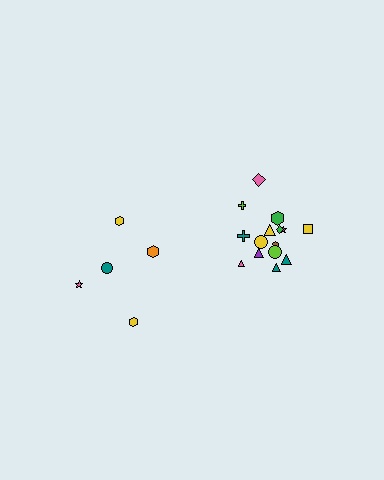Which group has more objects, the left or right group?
The right group.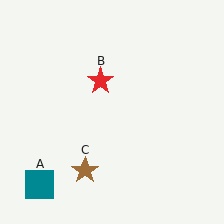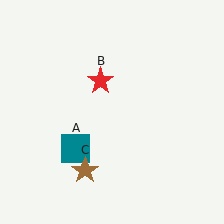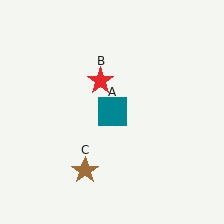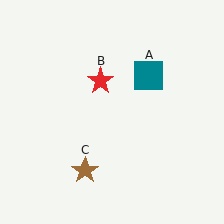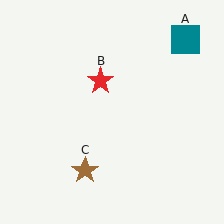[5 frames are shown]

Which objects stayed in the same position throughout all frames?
Red star (object B) and brown star (object C) remained stationary.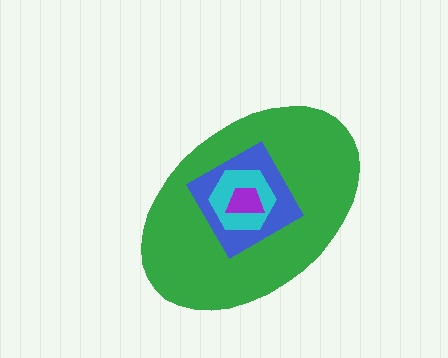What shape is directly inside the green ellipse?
The blue square.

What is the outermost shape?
The green ellipse.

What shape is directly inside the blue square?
The cyan hexagon.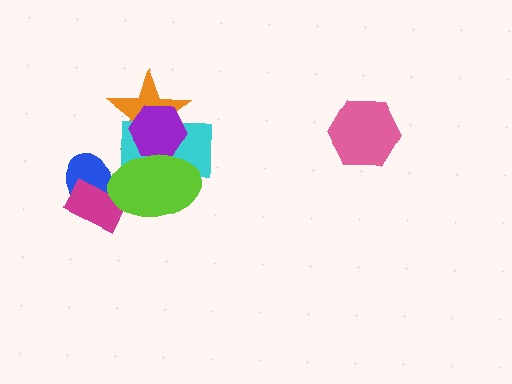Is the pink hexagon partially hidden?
No, no other shape covers it.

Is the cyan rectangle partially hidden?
Yes, it is partially covered by another shape.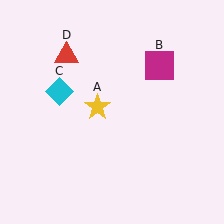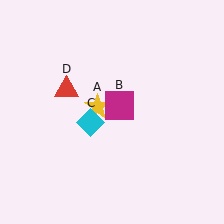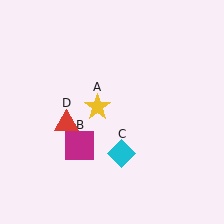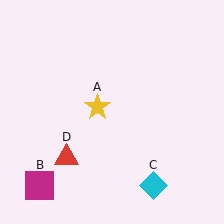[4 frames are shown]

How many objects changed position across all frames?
3 objects changed position: magenta square (object B), cyan diamond (object C), red triangle (object D).